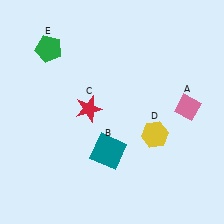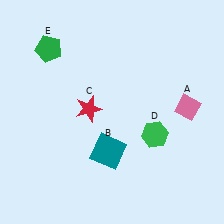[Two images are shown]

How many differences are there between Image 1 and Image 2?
There is 1 difference between the two images.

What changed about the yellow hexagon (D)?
In Image 1, D is yellow. In Image 2, it changed to green.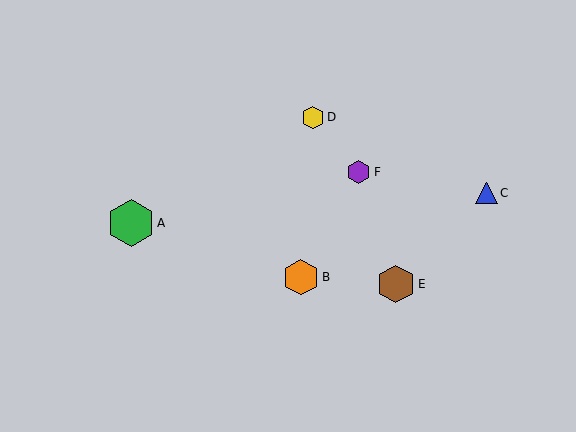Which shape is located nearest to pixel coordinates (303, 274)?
The orange hexagon (labeled B) at (301, 277) is nearest to that location.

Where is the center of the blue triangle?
The center of the blue triangle is at (486, 193).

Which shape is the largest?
The green hexagon (labeled A) is the largest.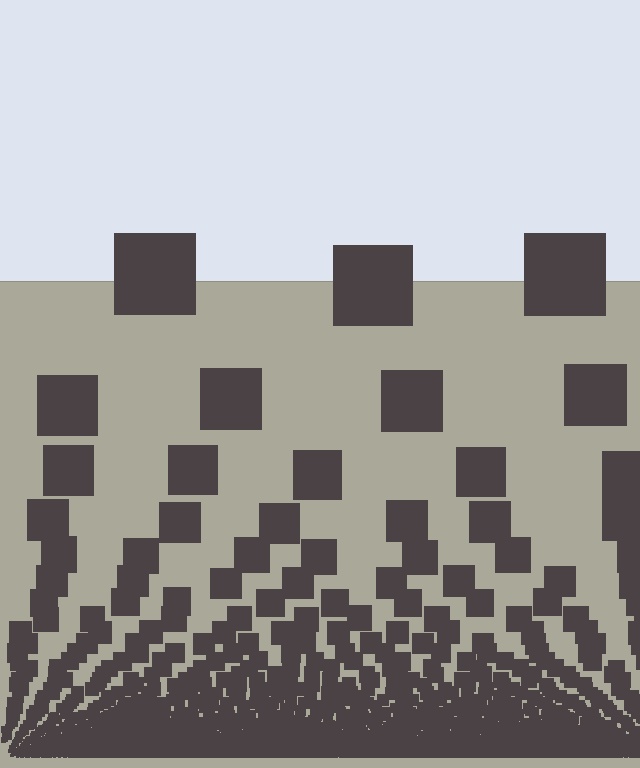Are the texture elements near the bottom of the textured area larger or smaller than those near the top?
Smaller. The gradient is inverted — elements near the bottom are smaller and denser.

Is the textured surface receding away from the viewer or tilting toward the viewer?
The surface appears to tilt toward the viewer. Texture elements get larger and sparser toward the top.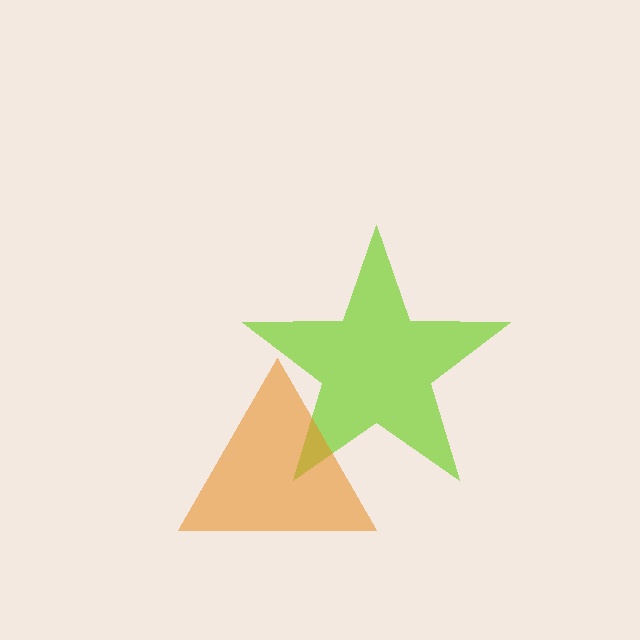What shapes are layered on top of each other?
The layered shapes are: a lime star, an orange triangle.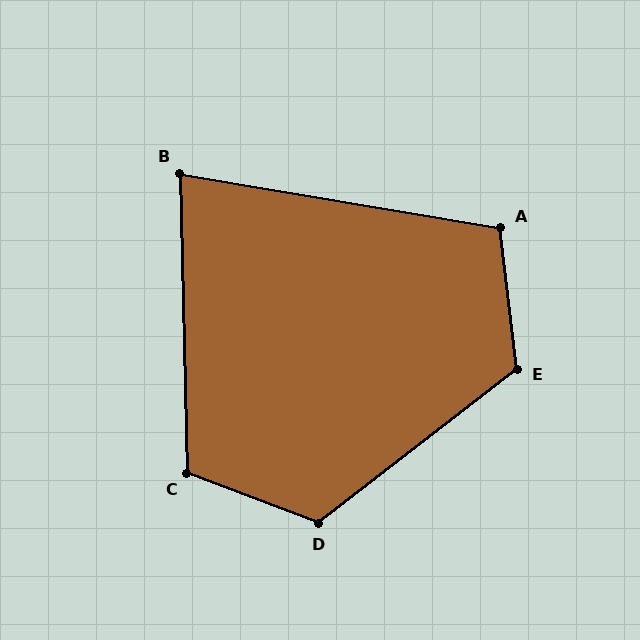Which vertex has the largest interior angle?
D, at approximately 122 degrees.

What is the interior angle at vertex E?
Approximately 121 degrees (obtuse).